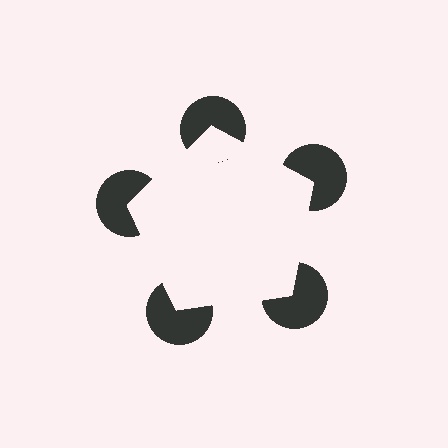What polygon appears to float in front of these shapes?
An illusory pentagon — its edges are inferred from the aligned wedge cuts in the pac-man discs, not physically drawn.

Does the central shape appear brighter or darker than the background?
It typically appears slightly brighter than the background, even though no actual brightness change is drawn.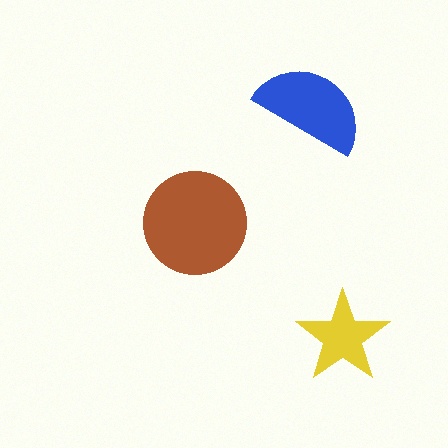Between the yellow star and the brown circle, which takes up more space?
The brown circle.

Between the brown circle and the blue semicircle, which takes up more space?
The brown circle.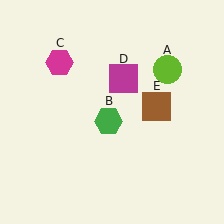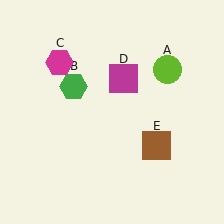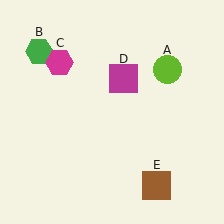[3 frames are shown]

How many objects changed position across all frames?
2 objects changed position: green hexagon (object B), brown square (object E).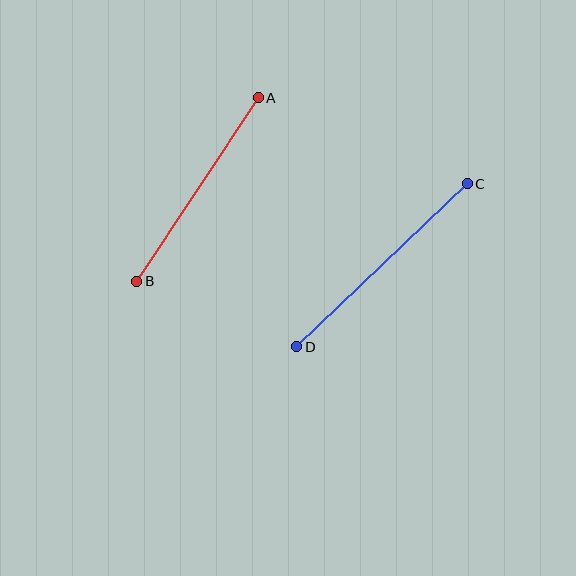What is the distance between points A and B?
The distance is approximately 220 pixels.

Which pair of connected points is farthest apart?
Points C and D are farthest apart.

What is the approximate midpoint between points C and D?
The midpoint is at approximately (382, 265) pixels.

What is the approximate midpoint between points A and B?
The midpoint is at approximately (197, 190) pixels.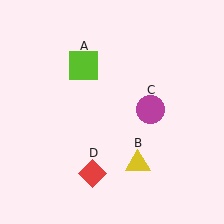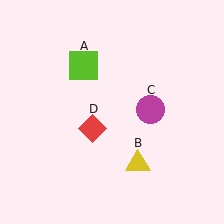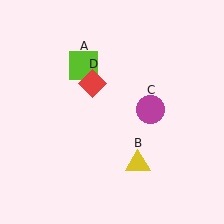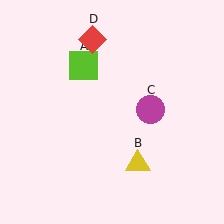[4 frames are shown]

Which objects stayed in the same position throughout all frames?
Lime square (object A) and yellow triangle (object B) and magenta circle (object C) remained stationary.